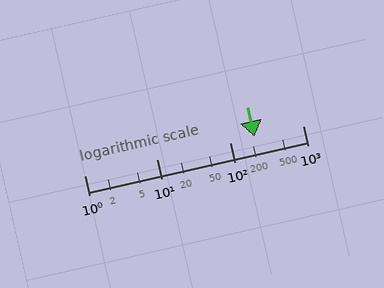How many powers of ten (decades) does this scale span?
The scale spans 3 decades, from 1 to 1000.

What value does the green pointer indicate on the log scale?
The pointer indicates approximately 220.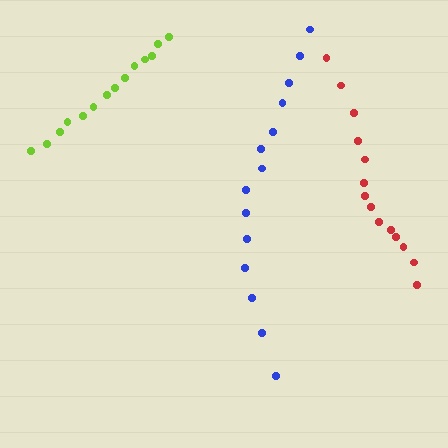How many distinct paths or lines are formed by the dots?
There are 3 distinct paths.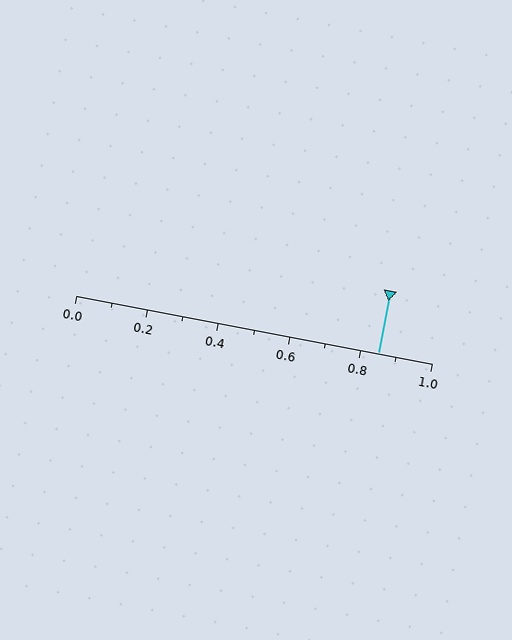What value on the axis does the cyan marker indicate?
The marker indicates approximately 0.85.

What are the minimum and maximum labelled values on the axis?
The axis runs from 0.0 to 1.0.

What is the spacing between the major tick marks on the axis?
The major ticks are spaced 0.2 apart.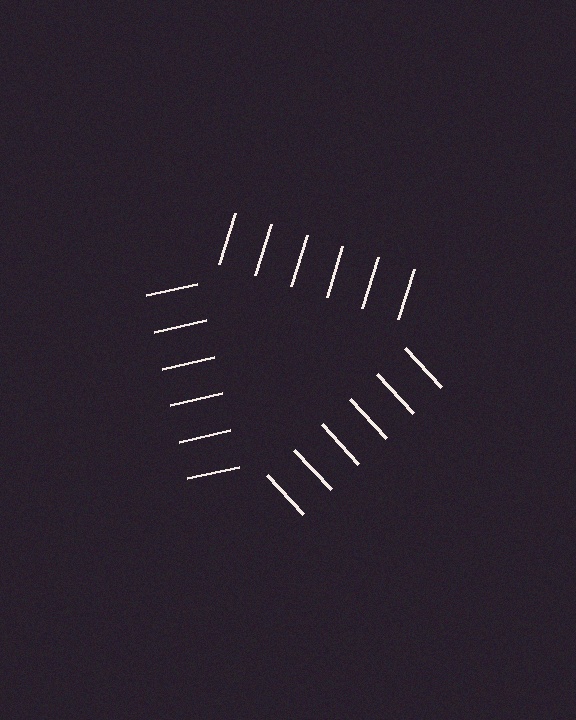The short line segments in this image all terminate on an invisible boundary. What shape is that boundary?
An illusory triangle — the line segments terminate on its edges but no continuous stroke is drawn.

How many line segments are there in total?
18 — 6 along each of the 3 edges.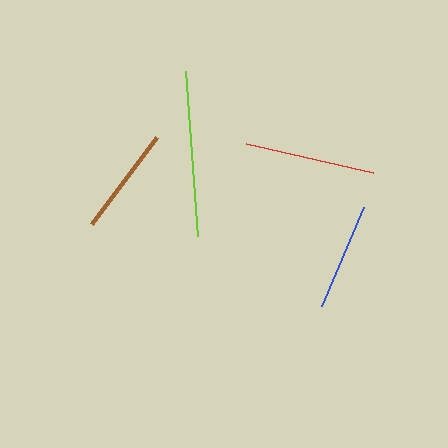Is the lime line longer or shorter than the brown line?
The lime line is longer than the brown line.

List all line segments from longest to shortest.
From longest to shortest: lime, red, brown, blue.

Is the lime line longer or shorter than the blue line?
The lime line is longer than the blue line.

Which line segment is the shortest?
The blue line is the shortest at approximately 108 pixels.